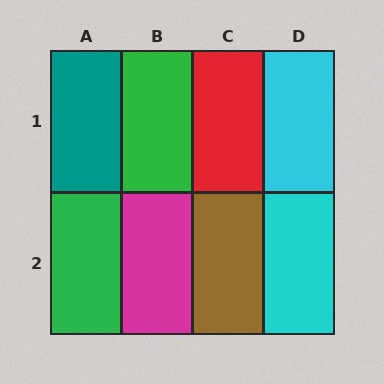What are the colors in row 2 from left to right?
Green, magenta, brown, cyan.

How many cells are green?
2 cells are green.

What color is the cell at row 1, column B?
Green.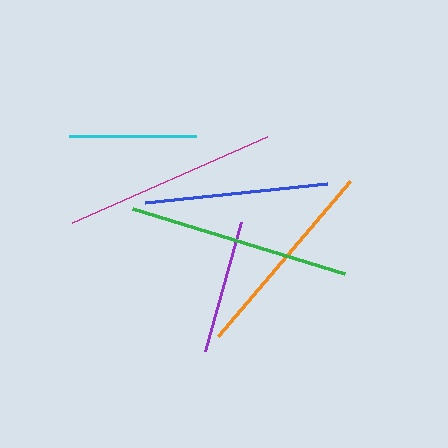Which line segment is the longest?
The green line is the longest at approximately 222 pixels.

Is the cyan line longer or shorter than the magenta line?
The magenta line is longer than the cyan line.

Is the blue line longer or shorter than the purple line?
The blue line is longer than the purple line.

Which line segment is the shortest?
The cyan line is the shortest at approximately 127 pixels.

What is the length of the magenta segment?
The magenta segment is approximately 213 pixels long.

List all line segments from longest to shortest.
From longest to shortest: green, magenta, orange, blue, purple, cyan.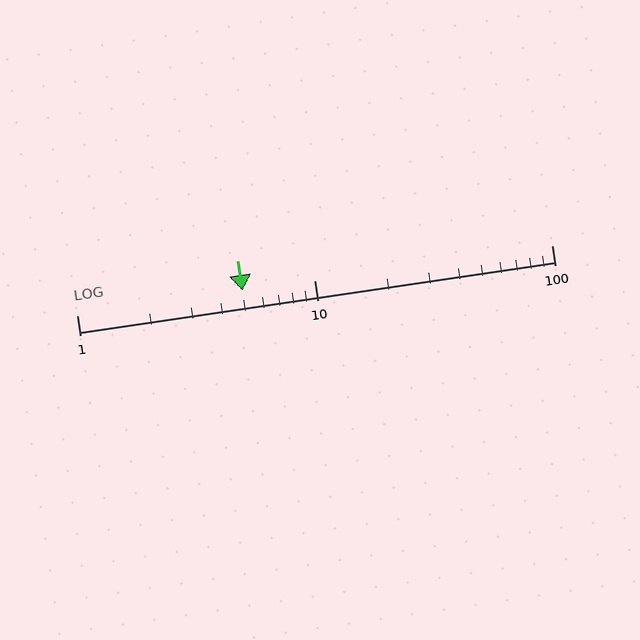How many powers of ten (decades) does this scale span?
The scale spans 2 decades, from 1 to 100.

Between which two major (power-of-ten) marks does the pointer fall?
The pointer is between 1 and 10.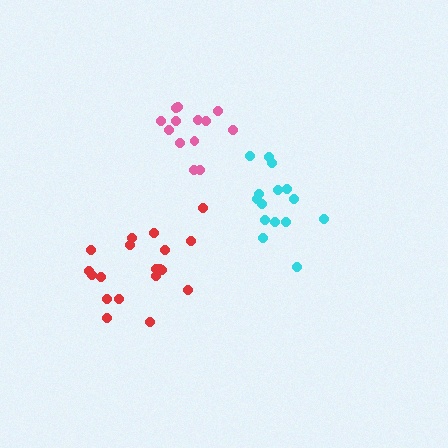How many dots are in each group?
Group 1: 19 dots, Group 2: 13 dots, Group 3: 15 dots (47 total).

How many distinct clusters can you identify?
There are 3 distinct clusters.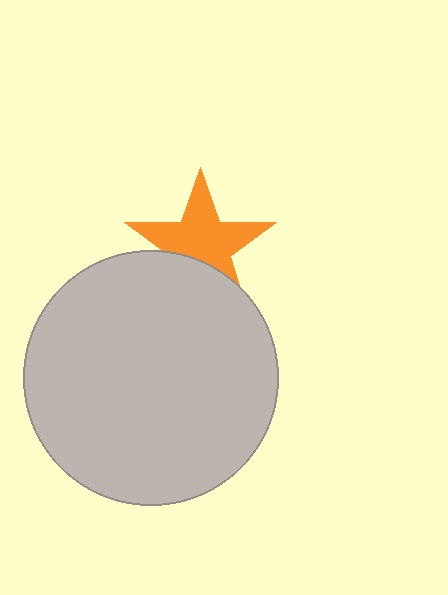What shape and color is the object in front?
The object in front is a light gray circle.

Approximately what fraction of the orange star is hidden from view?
Roughly 31% of the orange star is hidden behind the light gray circle.